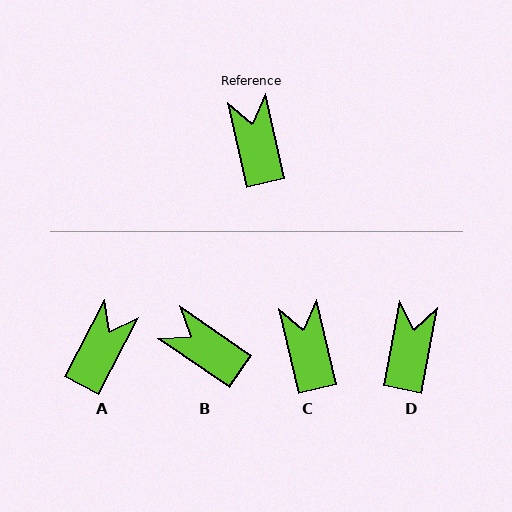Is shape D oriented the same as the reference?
No, it is off by about 24 degrees.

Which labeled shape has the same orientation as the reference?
C.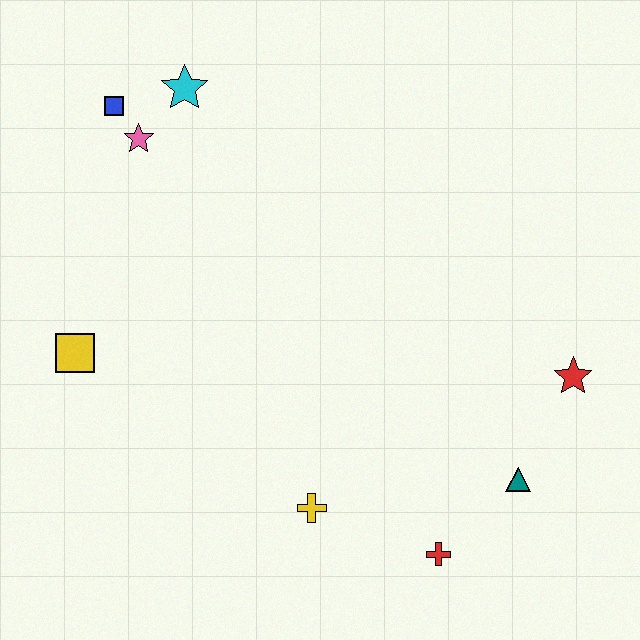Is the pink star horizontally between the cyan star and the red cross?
No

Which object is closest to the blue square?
The pink star is closest to the blue square.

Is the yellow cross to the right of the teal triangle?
No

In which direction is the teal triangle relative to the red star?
The teal triangle is below the red star.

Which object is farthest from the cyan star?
The red cross is farthest from the cyan star.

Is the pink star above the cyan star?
No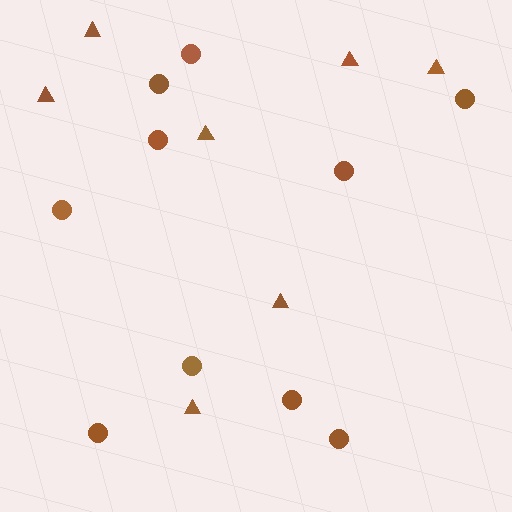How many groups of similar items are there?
There are 2 groups: one group of triangles (7) and one group of circles (10).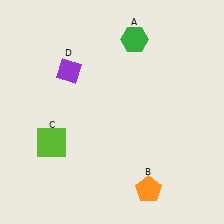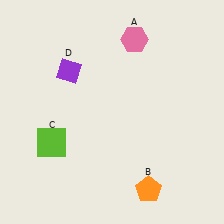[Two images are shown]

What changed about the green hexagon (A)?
In Image 1, A is green. In Image 2, it changed to pink.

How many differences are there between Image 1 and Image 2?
There is 1 difference between the two images.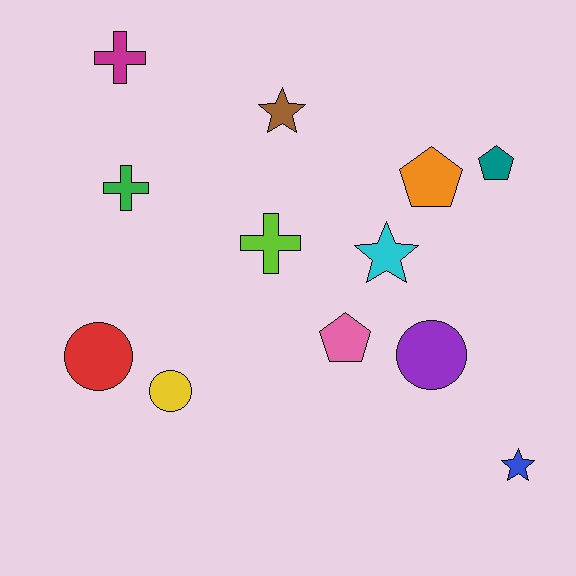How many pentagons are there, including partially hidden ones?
There are 3 pentagons.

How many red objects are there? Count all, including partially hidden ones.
There is 1 red object.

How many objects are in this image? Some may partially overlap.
There are 12 objects.